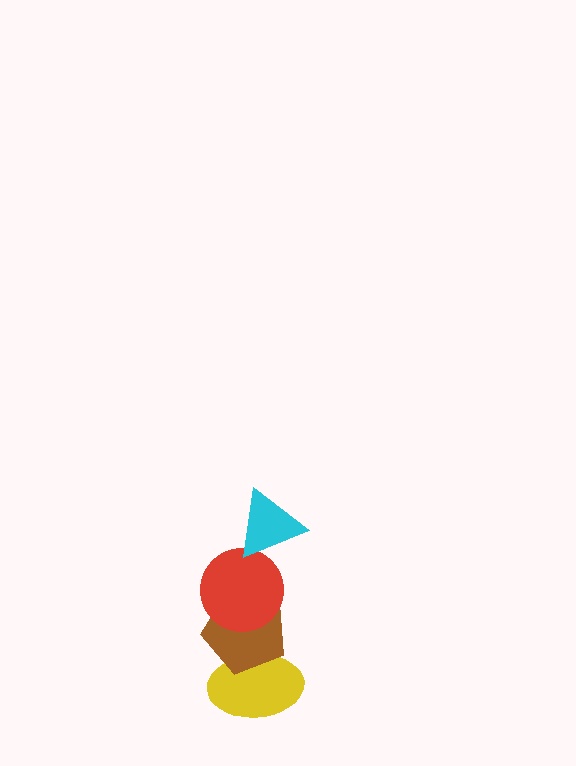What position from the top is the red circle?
The red circle is 2nd from the top.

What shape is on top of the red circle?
The cyan triangle is on top of the red circle.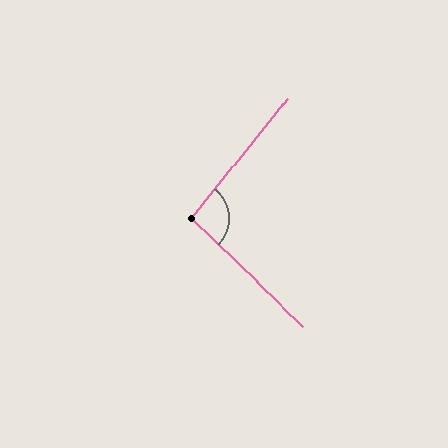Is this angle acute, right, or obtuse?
It is obtuse.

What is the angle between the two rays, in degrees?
Approximately 95 degrees.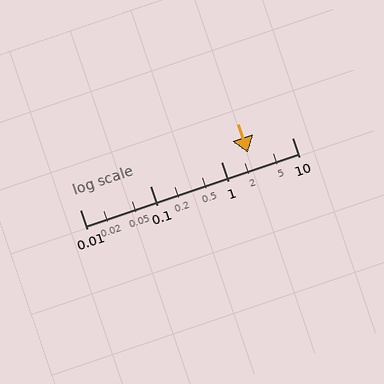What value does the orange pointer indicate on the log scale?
The pointer indicates approximately 2.4.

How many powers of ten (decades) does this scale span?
The scale spans 3 decades, from 0.01 to 10.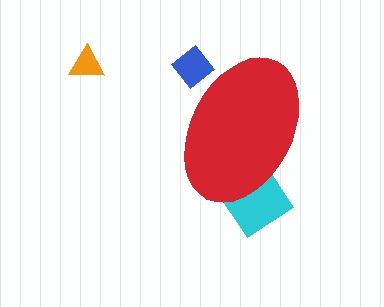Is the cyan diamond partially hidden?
Yes, the cyan diamond is partially hidden behind the red ellipse.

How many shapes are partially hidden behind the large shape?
2 shapes are partially hidden.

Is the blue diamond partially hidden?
Yes, the blue diamond is partially hidden behind the red ellipse.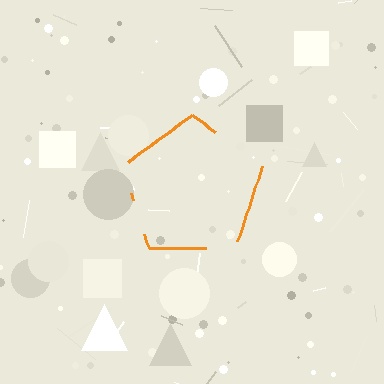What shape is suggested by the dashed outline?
The dashed outline suggests a pentagon.